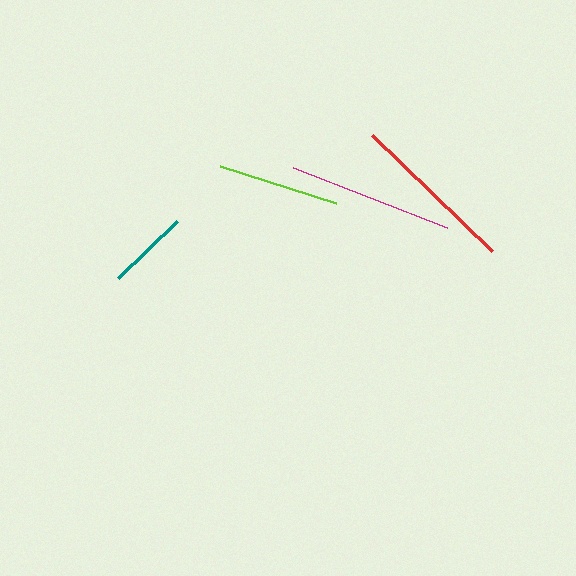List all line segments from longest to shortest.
From longest to shortest: red, magenta, lime, teal.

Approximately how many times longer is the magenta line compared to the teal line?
The magenta line is approximately 2.0 times the length of the teal line.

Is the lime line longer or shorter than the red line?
The red line is longer than the lime line.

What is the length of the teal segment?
The teal segment is approximately 82 pixels long.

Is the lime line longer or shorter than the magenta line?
The magenta line is longer than the lime line.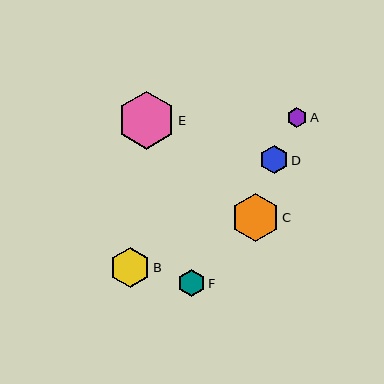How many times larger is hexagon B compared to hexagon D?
Hexagon B is approximately 1.4 times the size of hexagon D.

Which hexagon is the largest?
Hexagon E is the largest with a size of approximately 58 pixels.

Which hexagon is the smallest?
Hexagon A is the smallest with a size of approximately 20 pixels.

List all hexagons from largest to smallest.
From largest to smallest: E, C, B, D, F, A.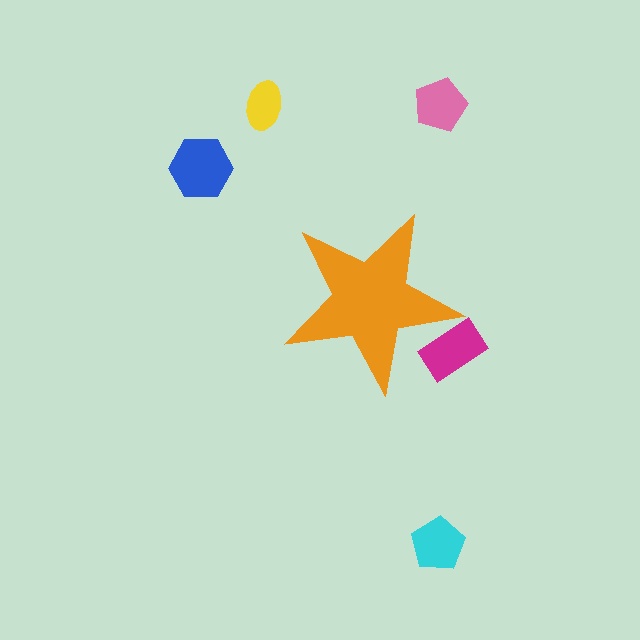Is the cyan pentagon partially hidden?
No, the cyan pentagon is fully visible.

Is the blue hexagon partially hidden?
No, the blue hexagon is fully visible.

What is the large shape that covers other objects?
An orange star.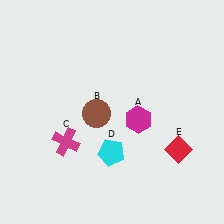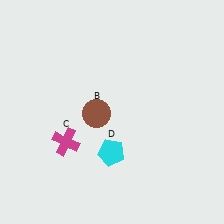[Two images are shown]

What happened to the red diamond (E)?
The red diamond (E) was removed in Image 2. It was in the bottom-right area of Image 1.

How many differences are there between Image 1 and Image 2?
There are 2 differences between the two images.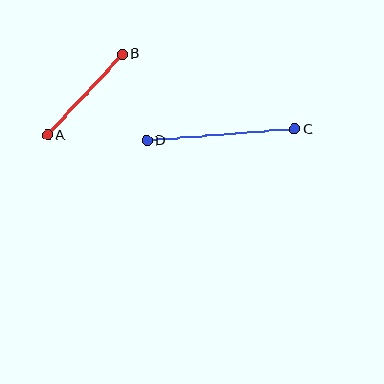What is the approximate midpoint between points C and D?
The midpoint is at approximately (221, 135) pixels.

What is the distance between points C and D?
The distance is approximately 149 pixels.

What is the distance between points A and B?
The distance is approximately 110 pixels.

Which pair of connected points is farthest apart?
Points C and D are farthest apart.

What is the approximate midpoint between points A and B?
The midpoint is at approximately (85, 95) pixels.